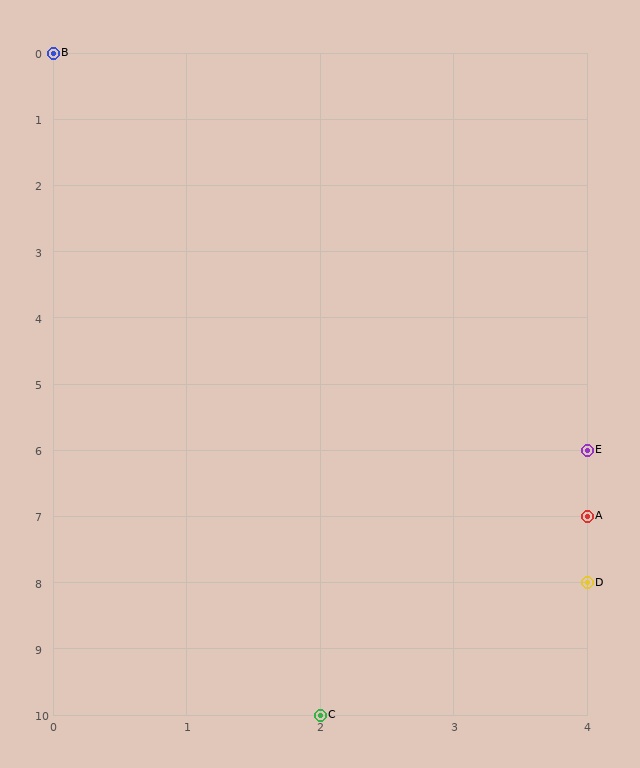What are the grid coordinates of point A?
Point A is at grid coordinates (4, 7).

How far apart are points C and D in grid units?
Points C and D are 2 columns and 2 rows apart (about 2.8 grid units diagonally).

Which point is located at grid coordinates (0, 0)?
Point B is at (0, 0).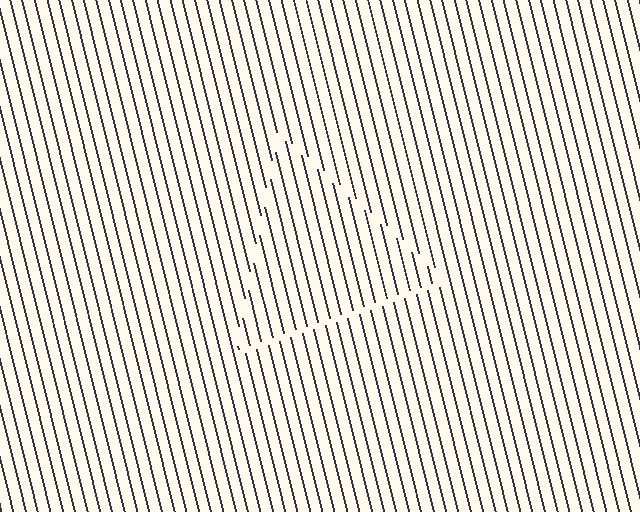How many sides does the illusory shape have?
3 sides — the line-ends trace a triangle.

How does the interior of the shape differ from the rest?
The interior of the shape contains the same grating, shifted by half a period — the contour is defined by the phase discontinuity where line-ends from the inner and outer gratings abut.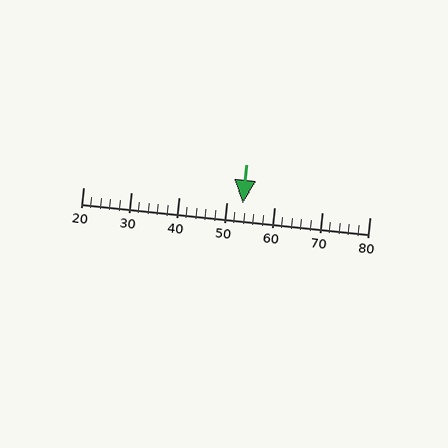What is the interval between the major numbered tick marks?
The major tick marks are spaced 10 units apart.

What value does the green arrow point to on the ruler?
The green arrow points to approximately 53.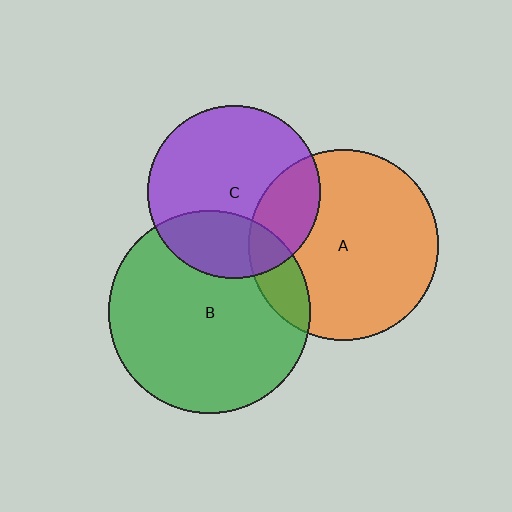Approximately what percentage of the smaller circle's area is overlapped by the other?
Approximately 25%.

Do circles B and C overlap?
Yes.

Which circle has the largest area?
Circle B (green).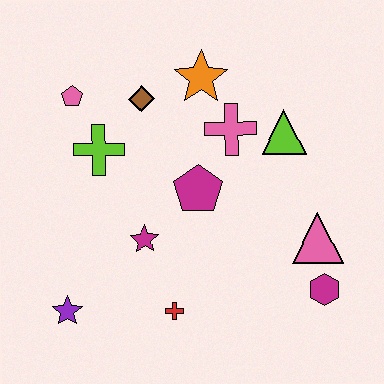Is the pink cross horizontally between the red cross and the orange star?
No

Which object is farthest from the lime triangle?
The purple star is farthest from the lime triangle.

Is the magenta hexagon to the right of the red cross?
Yes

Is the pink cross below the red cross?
No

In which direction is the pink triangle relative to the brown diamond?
The pink triangle is to the right of the brown diamond.